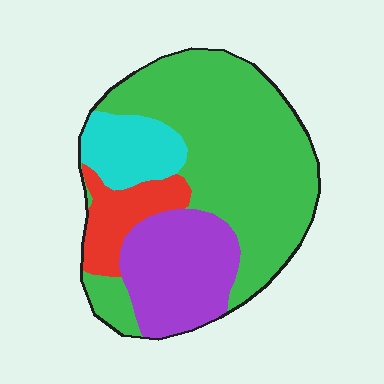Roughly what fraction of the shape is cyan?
Cyan takes up about one eighth (1/8) of the shape.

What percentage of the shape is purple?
Purple takes up about one quarter (1/4) of the shape.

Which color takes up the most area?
Green, at roughly 55%.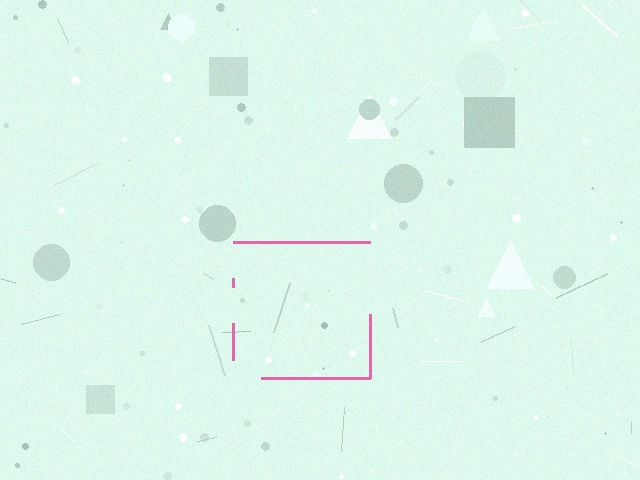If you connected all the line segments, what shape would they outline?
They would outline a square.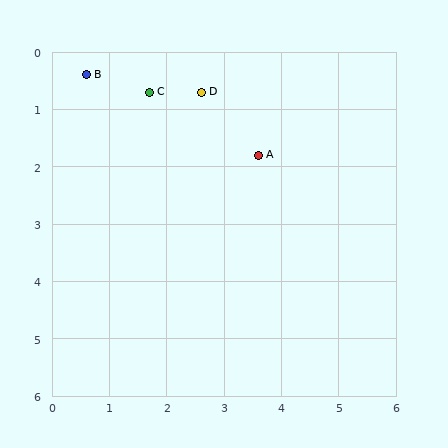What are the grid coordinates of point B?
Point B is at approximately (0.6, 0.4).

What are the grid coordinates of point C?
Point C is at approximately (1.7, 0.7).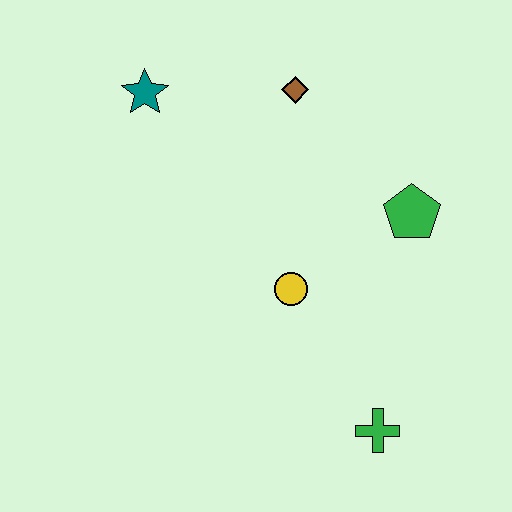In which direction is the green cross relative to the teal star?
The green cross is below the teal star.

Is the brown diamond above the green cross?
Yes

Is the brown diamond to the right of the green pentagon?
No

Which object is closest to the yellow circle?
The green pentagon is closest to the yellow circle.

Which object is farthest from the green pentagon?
The teal star is farthest from the green pentagon.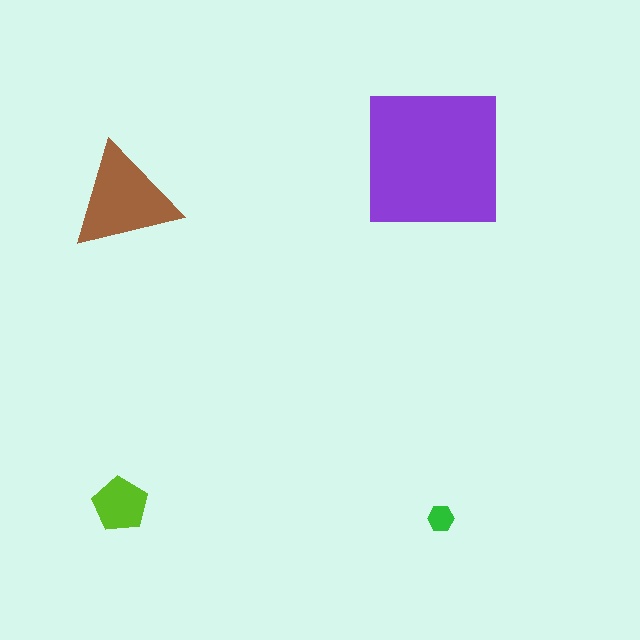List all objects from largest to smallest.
The purple square, the brown triangle, the lime pentagon, the green hexagon.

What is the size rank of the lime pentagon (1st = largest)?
3rd.